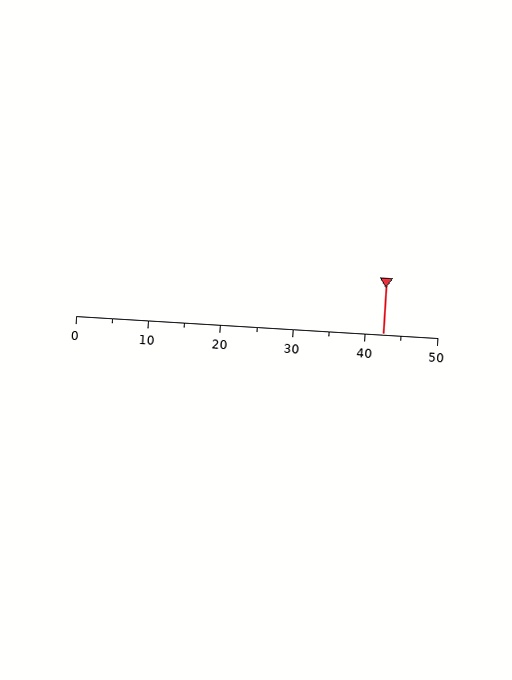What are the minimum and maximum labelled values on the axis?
The axis runs from 0 to 50.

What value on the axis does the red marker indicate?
The marker indicates approximately 42.5.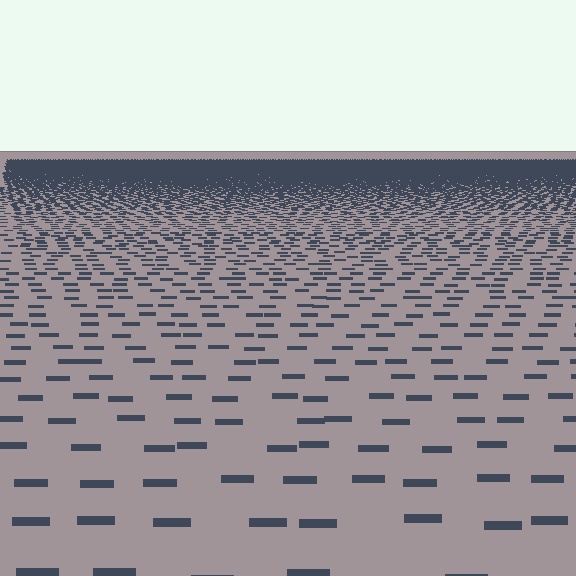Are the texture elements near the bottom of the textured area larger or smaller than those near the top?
Larger. Near the bottom, elements are closer to the viewer and appear at a bigger on-screen size.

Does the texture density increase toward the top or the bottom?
Density increases toward the top.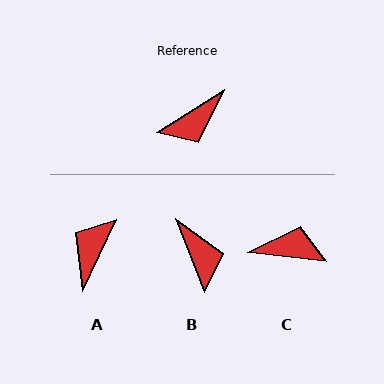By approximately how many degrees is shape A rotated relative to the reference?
Approximately 148 degrees clockwise.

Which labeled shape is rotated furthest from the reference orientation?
A, about 148 degrees away.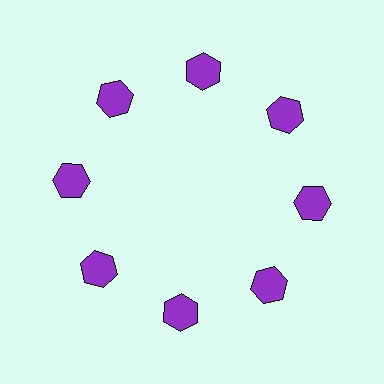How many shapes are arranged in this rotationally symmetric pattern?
There are 8 shapes, arranged in 8 groups of 1.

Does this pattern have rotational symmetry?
Yes, this pattern has 8-fold rotational symmetry. It looks the same after rotating 45 degrees around the center.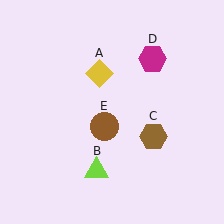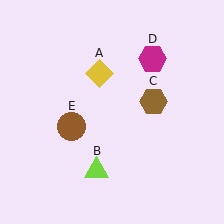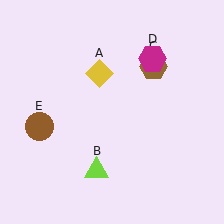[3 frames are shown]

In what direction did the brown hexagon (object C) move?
The brown hexagon (object C) moved up.